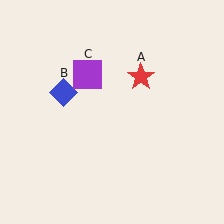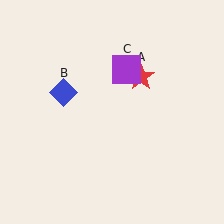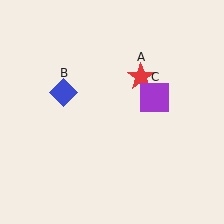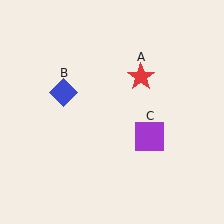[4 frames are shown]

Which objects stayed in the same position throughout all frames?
Red star (object A) and blue diamond (object B) remained stationary.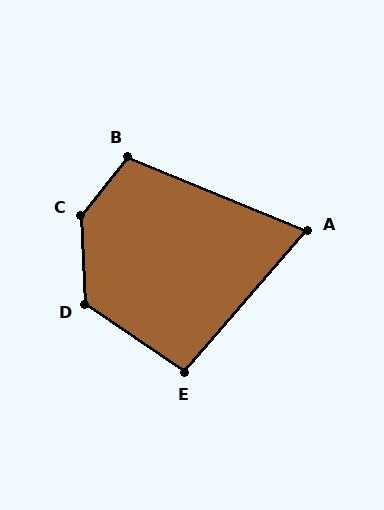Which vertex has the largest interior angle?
C, at approximately 139 degrees.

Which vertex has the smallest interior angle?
A, at approximately 72 degrees.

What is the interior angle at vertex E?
Approximately 96 degrees (obtuse).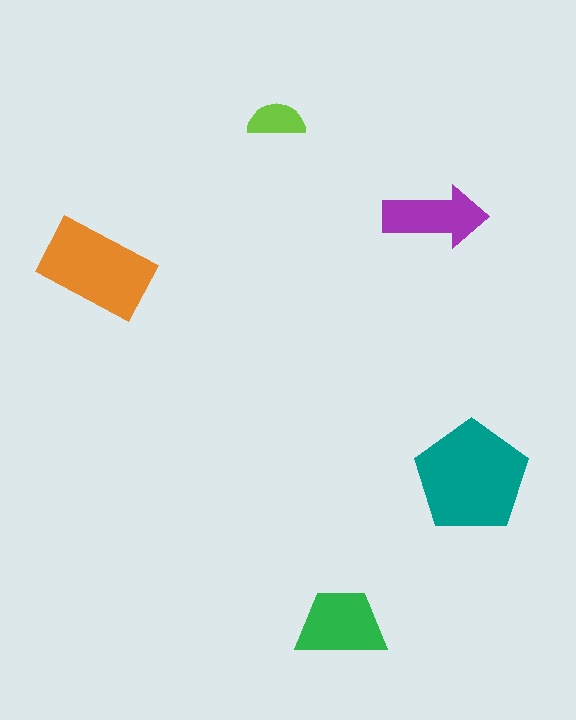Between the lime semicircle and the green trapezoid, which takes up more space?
The green trapezoid.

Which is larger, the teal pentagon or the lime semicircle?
The teal pentagon.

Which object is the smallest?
The lime semicircle.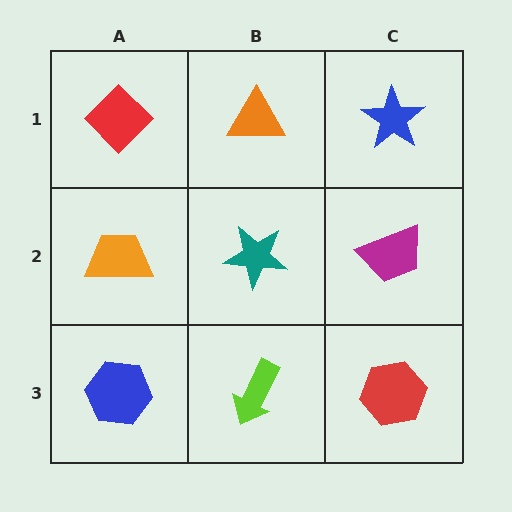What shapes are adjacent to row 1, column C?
A magenta trapezoid (row 2, column C), an orange triangle (row 1, column B).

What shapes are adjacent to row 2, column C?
A blue star (row 1, column C), a red hexagon (row 3, column C), a teal star (row 2, column B).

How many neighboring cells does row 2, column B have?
4.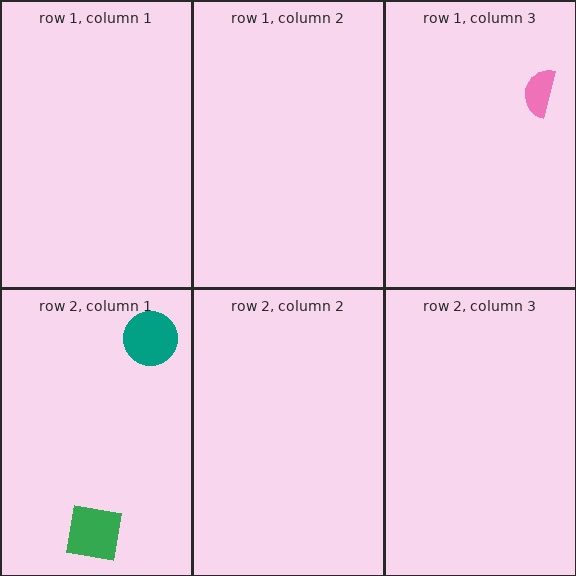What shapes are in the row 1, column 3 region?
The pink semicircle.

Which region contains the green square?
The row 2, column 1 region.